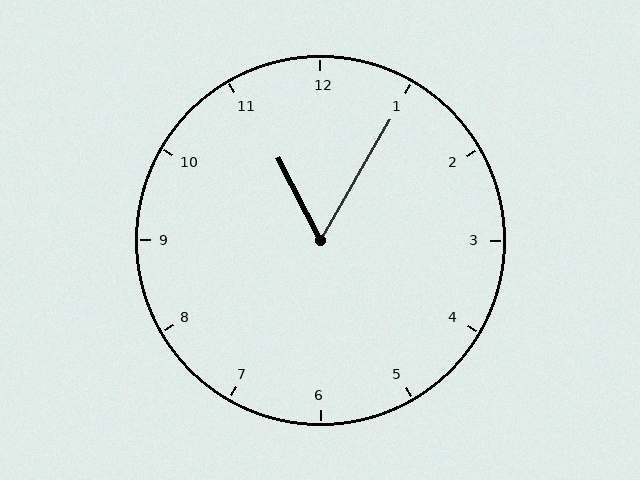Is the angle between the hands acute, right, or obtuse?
It is acute.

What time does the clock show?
11:05.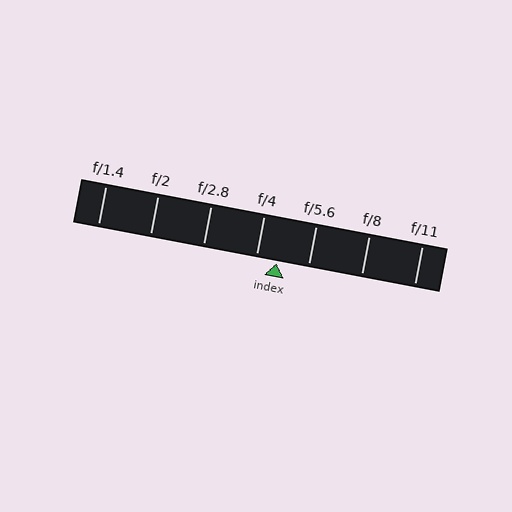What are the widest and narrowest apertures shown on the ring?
The widest aperture shown is f/1.4 and the narrowest is f/11.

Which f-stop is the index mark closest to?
The index mark is closest to f/4.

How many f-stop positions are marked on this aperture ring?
There are 7 f-stop positions marked.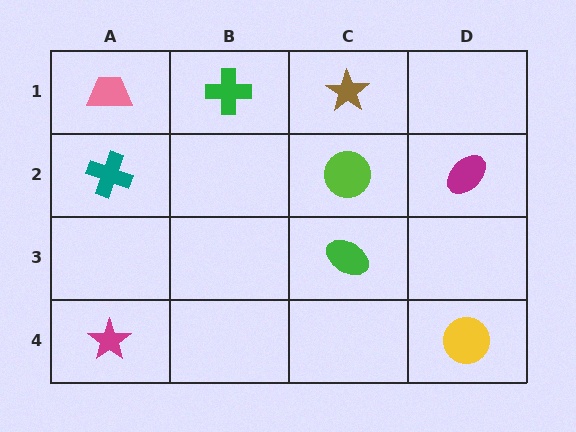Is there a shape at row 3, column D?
No, that cell is empty.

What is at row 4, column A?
A magenta star.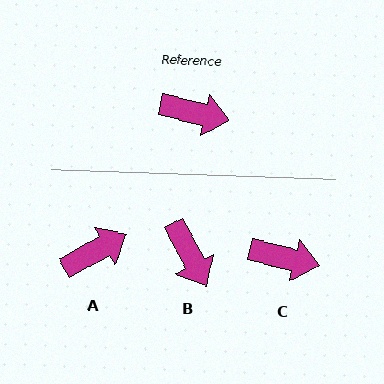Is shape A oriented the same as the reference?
No, it is off by about 42 degrees.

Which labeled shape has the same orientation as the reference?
C.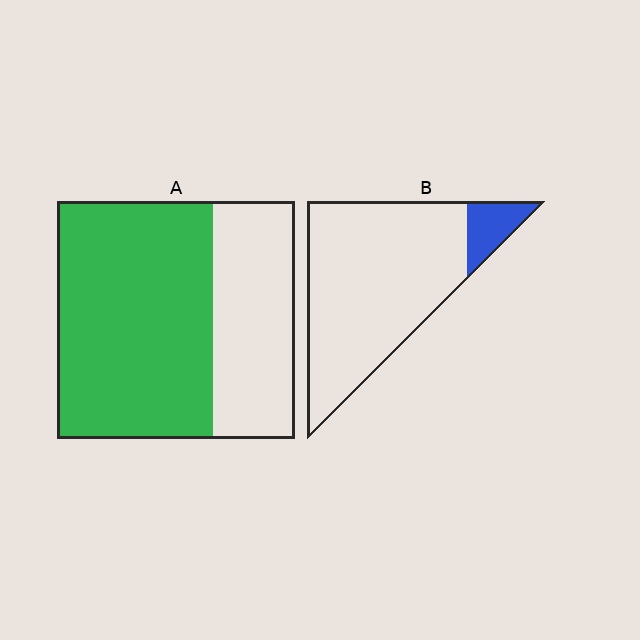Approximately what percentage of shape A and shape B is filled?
A is approximately 65% and B is approximately 10%.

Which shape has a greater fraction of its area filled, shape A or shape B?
Shape A.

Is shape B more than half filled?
No.